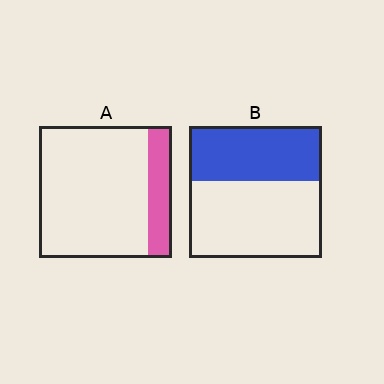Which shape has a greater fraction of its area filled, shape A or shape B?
Shape B.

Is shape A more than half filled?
No.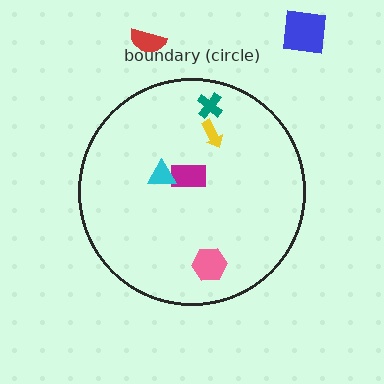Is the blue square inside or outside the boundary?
Outside.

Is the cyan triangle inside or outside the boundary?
Inside.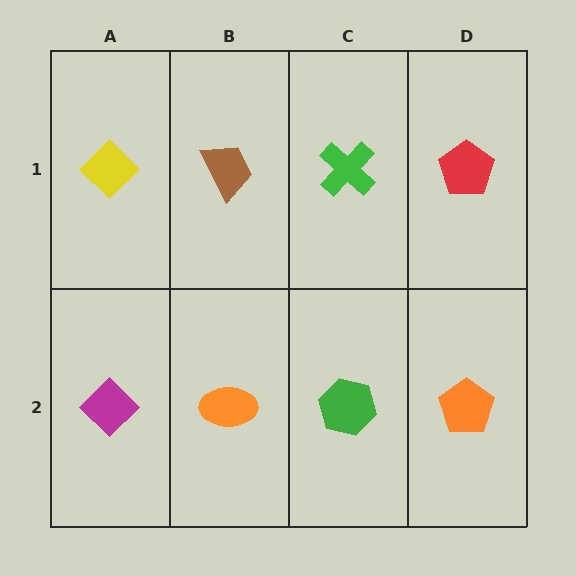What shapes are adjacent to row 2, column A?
A yellow diamond (row 1, column A), an orange ellipse (row 2, column B).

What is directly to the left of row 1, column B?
A yellow diamond.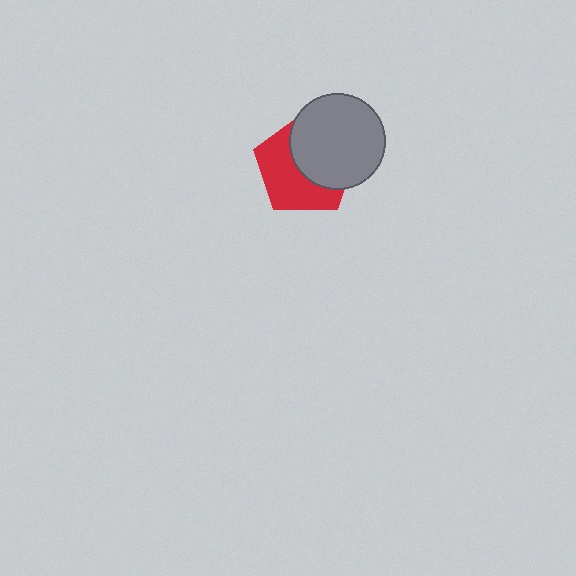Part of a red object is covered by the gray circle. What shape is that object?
It is a pentagon.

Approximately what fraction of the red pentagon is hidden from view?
Roughly 50% of the red pentagon is hidden behind the gray circle.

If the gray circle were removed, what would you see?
You would see the complete red pentagon.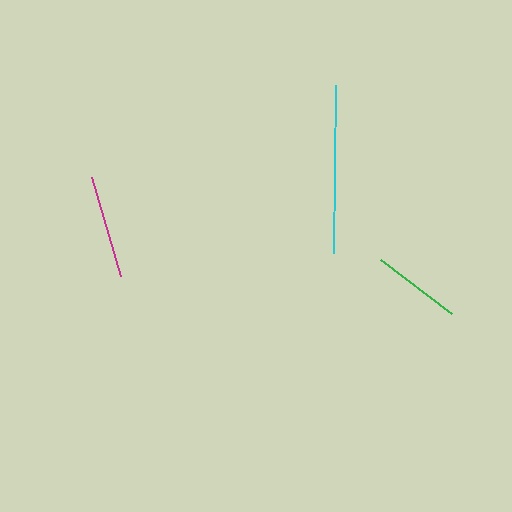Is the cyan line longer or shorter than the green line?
The cyan line is longer than the green line.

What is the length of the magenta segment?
The magenta segment is approximately 103 pixels long.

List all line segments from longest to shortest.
From longest to shortest: cyan, magenta, green.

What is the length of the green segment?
The green segment is approximately 89 pixels long.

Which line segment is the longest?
The cyan line is the longest at approximately 168 pixels.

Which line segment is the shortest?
The green line is the shortest at approximately 89 pixels.